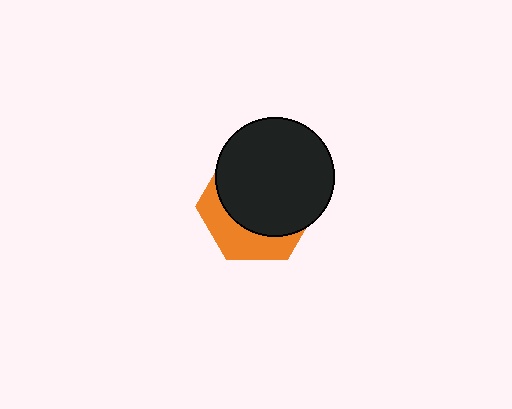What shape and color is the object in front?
The object in front is a black circle.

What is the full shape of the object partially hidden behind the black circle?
The partially hidden object is an orange hexagon.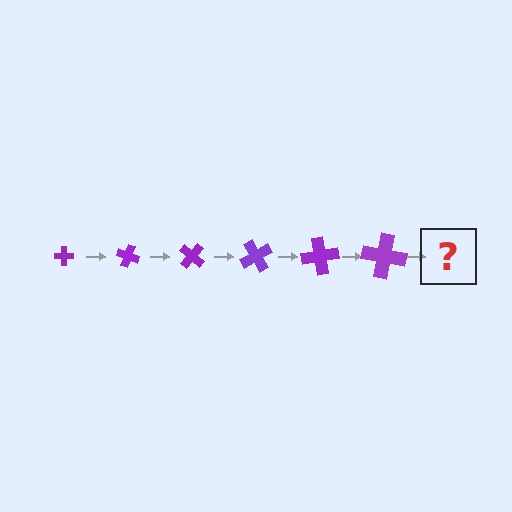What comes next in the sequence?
The next element should be a cross, larger than the previous one and rotated 120 degrees from the start.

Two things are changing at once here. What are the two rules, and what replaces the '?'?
The two rules are that the cross grows larger each step and it rotates 20 degrees each step. The '?' should be a cross, larger than the previous one and rotated 120 degrees from the start.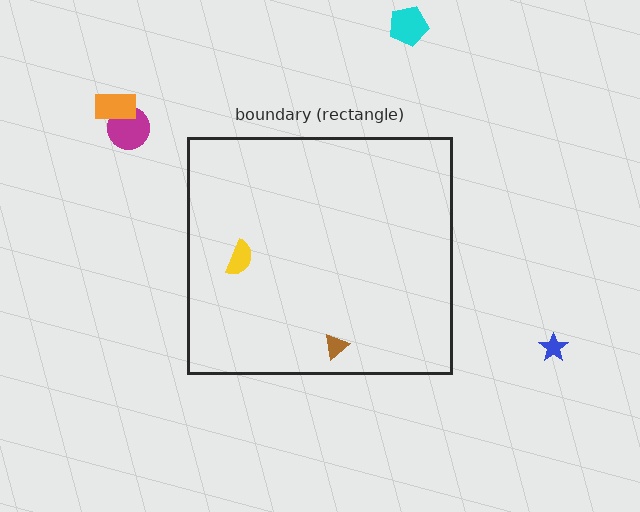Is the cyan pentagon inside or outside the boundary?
Outside.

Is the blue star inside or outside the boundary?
Outside.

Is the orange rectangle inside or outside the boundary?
Outside.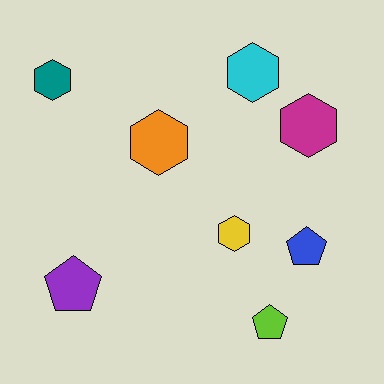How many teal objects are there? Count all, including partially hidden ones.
There is 1 teal object.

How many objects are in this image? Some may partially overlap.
There are 8 objects.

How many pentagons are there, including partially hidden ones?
There are 3 pentagons.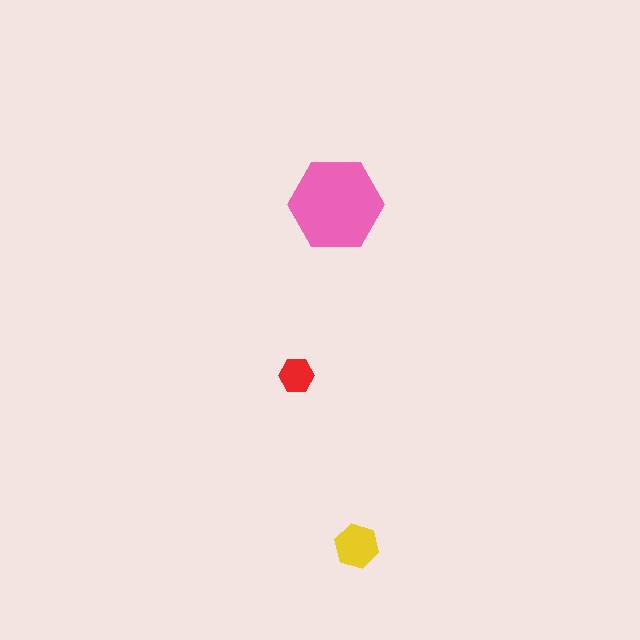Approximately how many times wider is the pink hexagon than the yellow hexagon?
About 2 times wider.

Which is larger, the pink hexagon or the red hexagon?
The pink one.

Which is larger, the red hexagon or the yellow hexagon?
The yellow one.